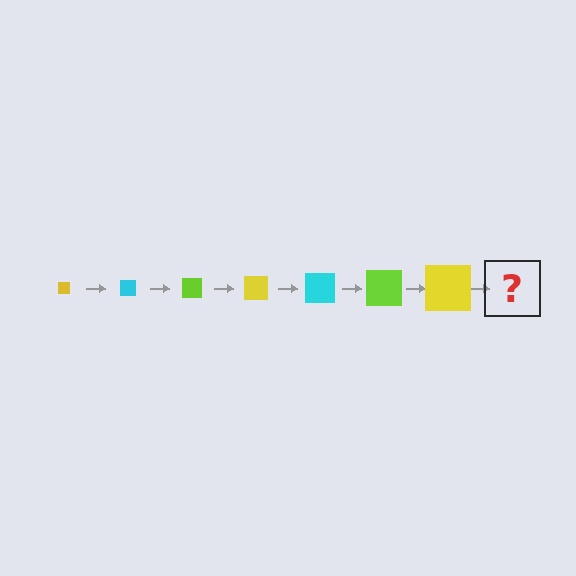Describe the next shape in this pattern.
It should be a cyan square, larger than the previous one.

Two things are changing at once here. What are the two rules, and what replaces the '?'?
The two rules are that the square grows larger each step and the color cycles through yellow, cyan, and lime. The '?' should be a cyan square, larger than the previous one.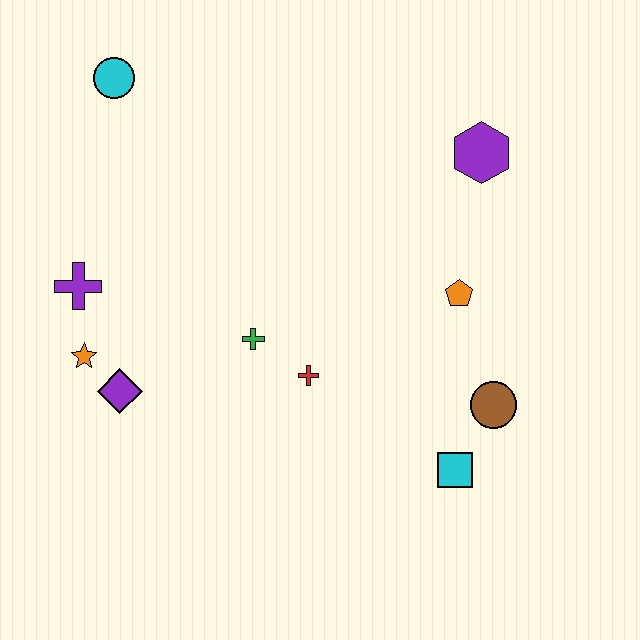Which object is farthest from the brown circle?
The cyan circle is farthest from the brown circle.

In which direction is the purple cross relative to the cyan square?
The purple cross is to the left of the cyan square.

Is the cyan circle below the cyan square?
No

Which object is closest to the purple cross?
The orange star is closest to the purple cross.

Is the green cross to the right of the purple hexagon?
No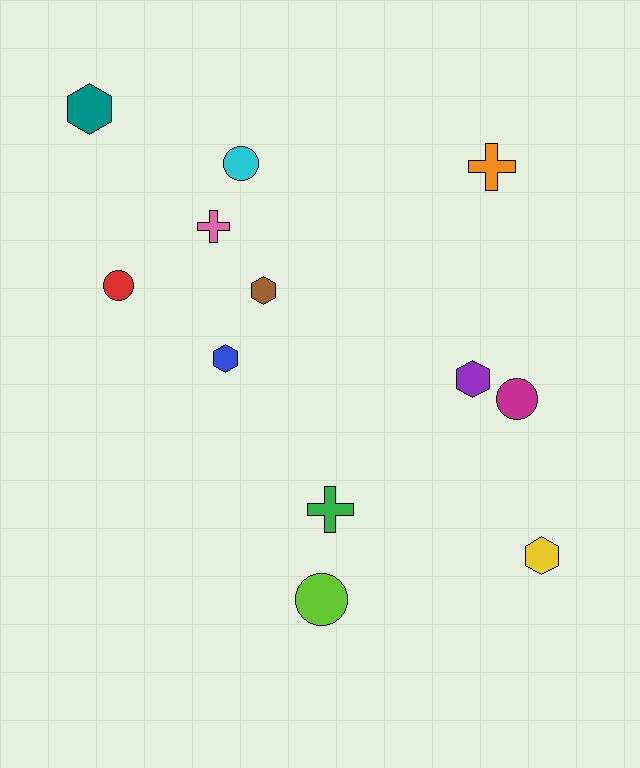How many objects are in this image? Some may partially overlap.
There are 12 objects.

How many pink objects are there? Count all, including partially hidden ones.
There is 1 pink object.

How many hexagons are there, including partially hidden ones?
There are 5 hexagons.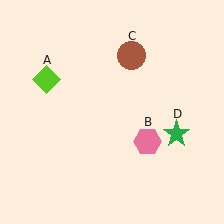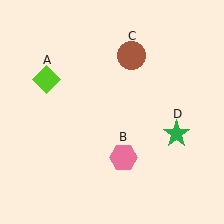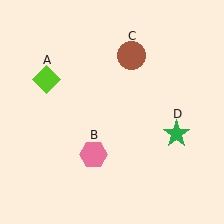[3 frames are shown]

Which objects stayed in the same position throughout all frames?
Lime diamond (object A) and brown circle (object C) and green star (object D) remained stationary.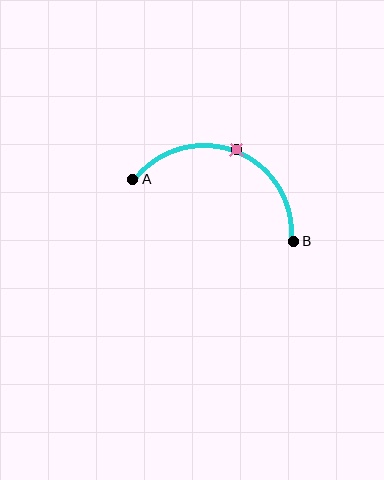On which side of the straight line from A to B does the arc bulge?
The arc bulges above the straight line connecting A and B.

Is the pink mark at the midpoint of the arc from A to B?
Yes. The pink mark lies on the arc at equal arc-length from both A and B — it is the arc midpoint.